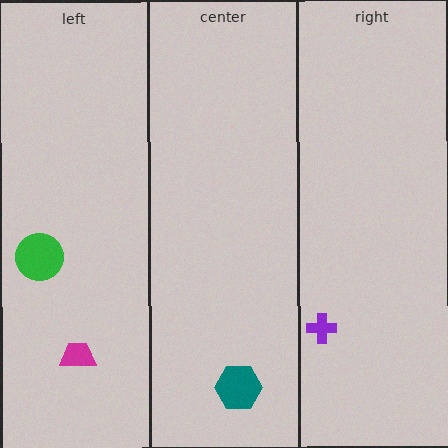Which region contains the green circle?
The left region.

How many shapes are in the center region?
1.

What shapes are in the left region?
The magenta trapezoid, the green circle.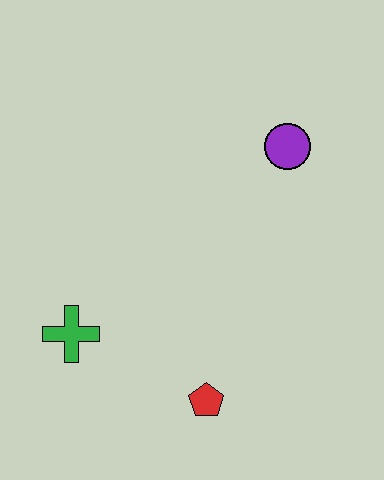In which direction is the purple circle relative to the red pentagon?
The purple circle is above the red pentagon.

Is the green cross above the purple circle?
No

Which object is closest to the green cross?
The red pentagon is closest to the green cross.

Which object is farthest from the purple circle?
The green cross is farthest from the purple circle.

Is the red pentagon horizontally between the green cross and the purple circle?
Yes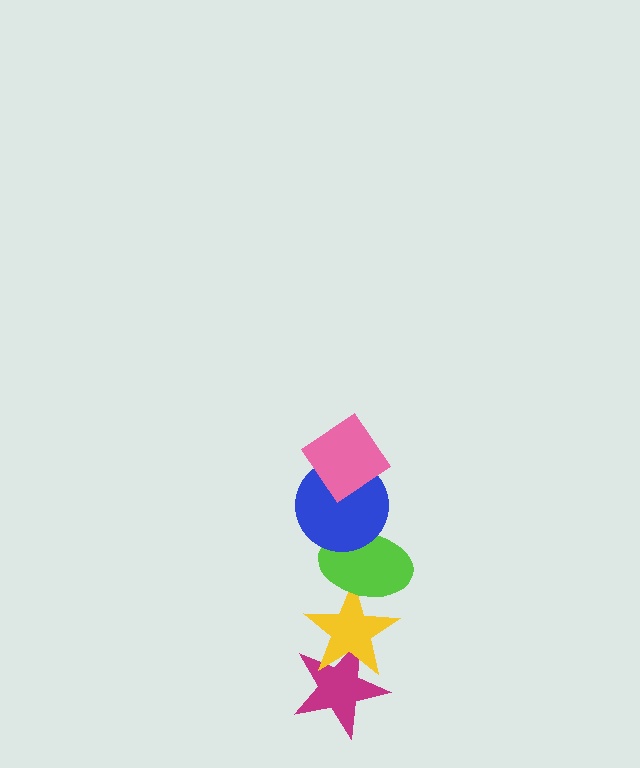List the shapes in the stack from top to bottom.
From top to bottom: the pink diamond, the blue circle, the lime ellipse, the yellow star, the magenta star.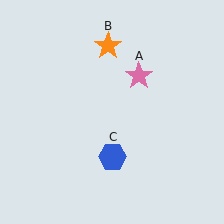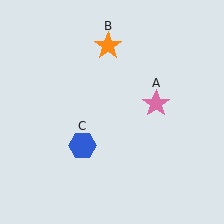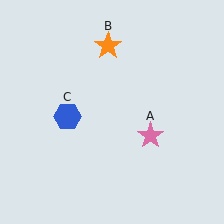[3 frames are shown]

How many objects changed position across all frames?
2 objects changed position: pink star (object A), blue hexagon (object C).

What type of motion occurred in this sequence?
The pink star (object A), blue hexagon (object C) rotated clockwise around the center of the scene.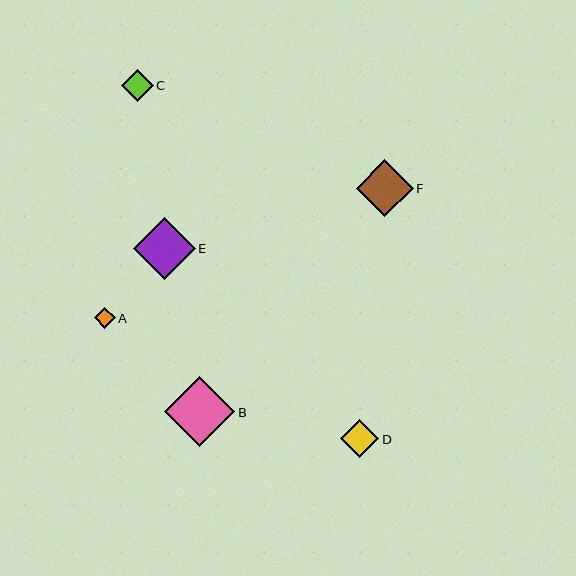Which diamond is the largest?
Diamond B is the largest with a size of approximately 70 pixels.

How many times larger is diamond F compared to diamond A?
Diamond F is approximately 2.7 times the size of diamond A.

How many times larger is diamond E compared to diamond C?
Diamond E is approximately 2.0 times the size of diamond C.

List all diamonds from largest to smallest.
From largest to smallest: B, E, F, D, C, A.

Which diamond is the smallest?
Diamond A is the smallest with a size of approximately 21 pixels.